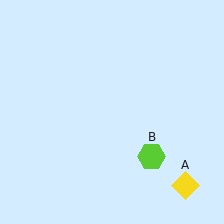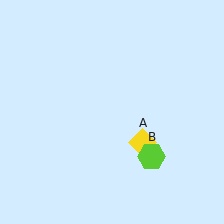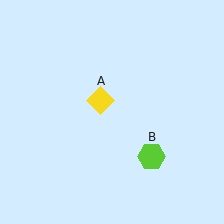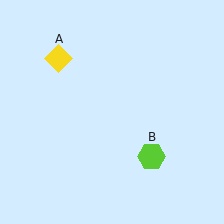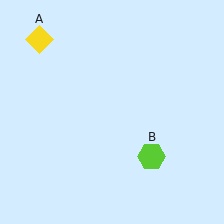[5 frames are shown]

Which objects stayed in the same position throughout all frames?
Lime hexagon (object B) remained stationary.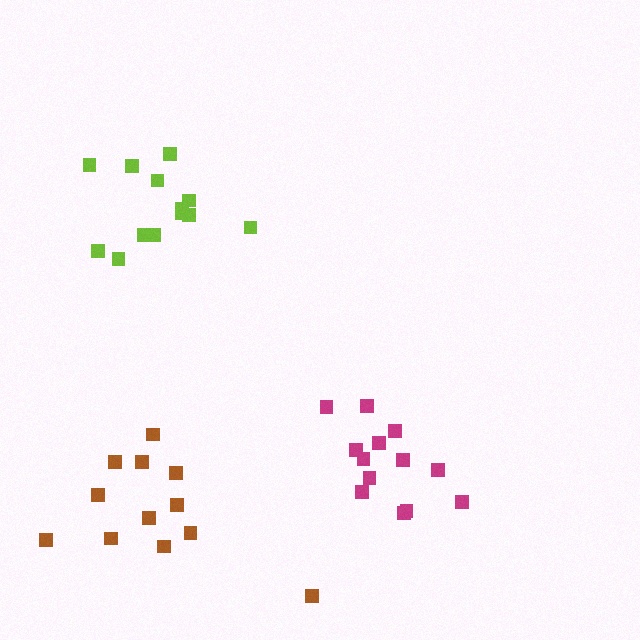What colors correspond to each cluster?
The clusters are colored: lime, brown, magenta.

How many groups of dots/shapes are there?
There are 3 groups.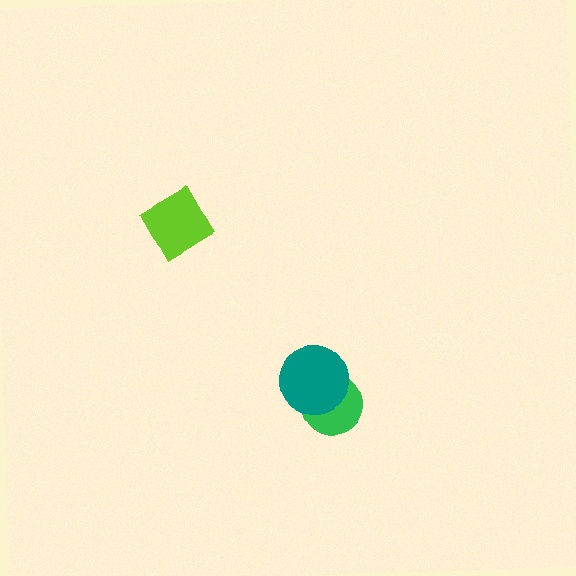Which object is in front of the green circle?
The teal circle is in front of the green circle.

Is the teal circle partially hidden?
No, no other shape covers it.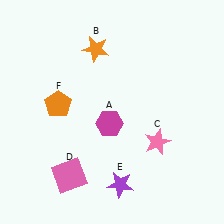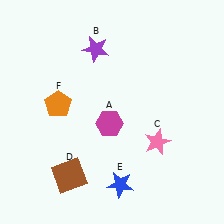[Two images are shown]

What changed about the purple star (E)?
In Image 1, E is purple. In Image 2, it changed to blue.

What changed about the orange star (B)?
In Image 1, B is orange. In Image 2, it changed to purple.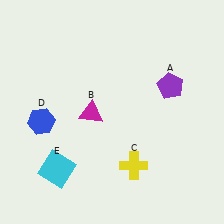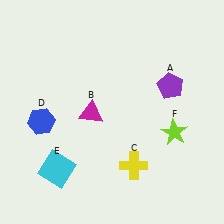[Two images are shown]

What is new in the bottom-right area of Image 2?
A lime star (F) was added in the bottom-right area of Image 2.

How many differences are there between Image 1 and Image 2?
There is 1 difference between the two images.